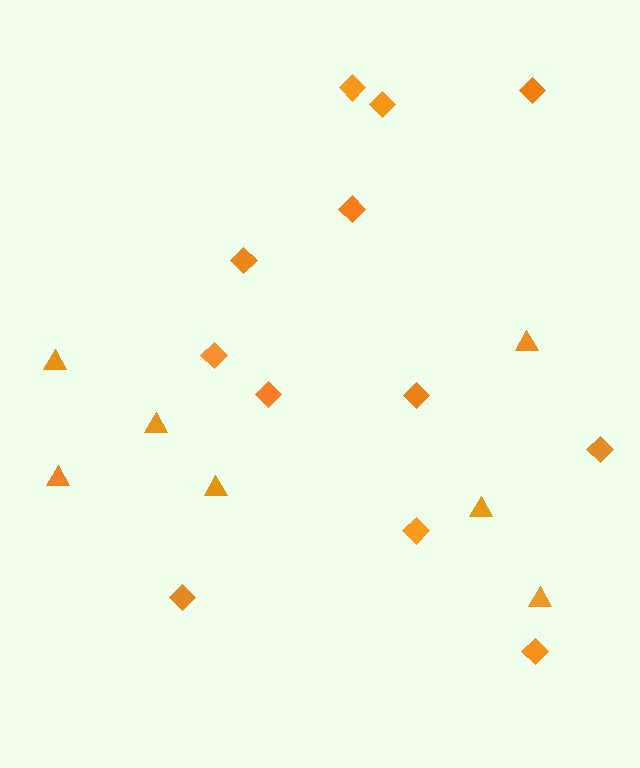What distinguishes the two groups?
There are 2 groups: one group of triangles (7) and one group of diamonds (12).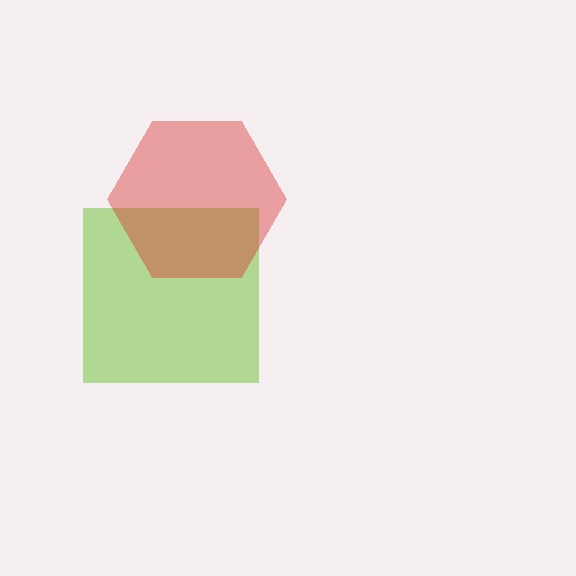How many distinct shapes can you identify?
There are 2 distinct shapes: a lime square, a red hexagon.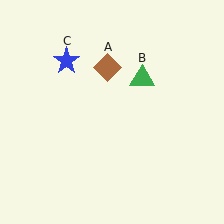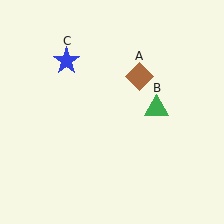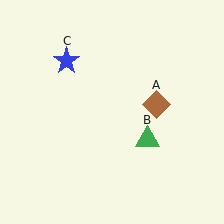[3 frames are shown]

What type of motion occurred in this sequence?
The brown diamond (object A), green triangle (object B) rotated clockwise around the center of the scene.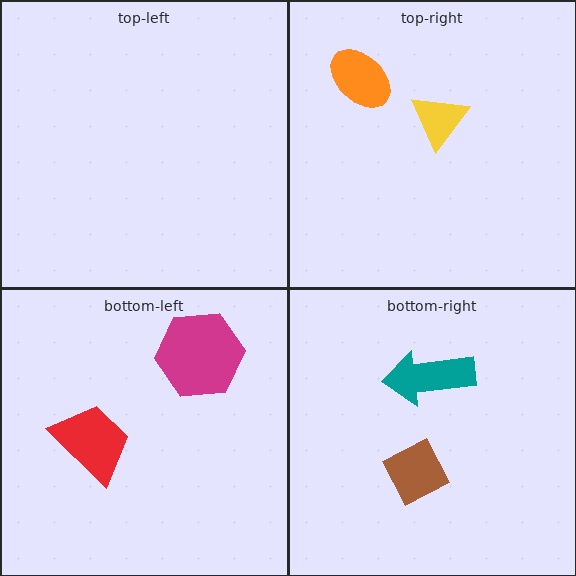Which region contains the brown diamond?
The bottom-right region.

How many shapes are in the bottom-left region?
2.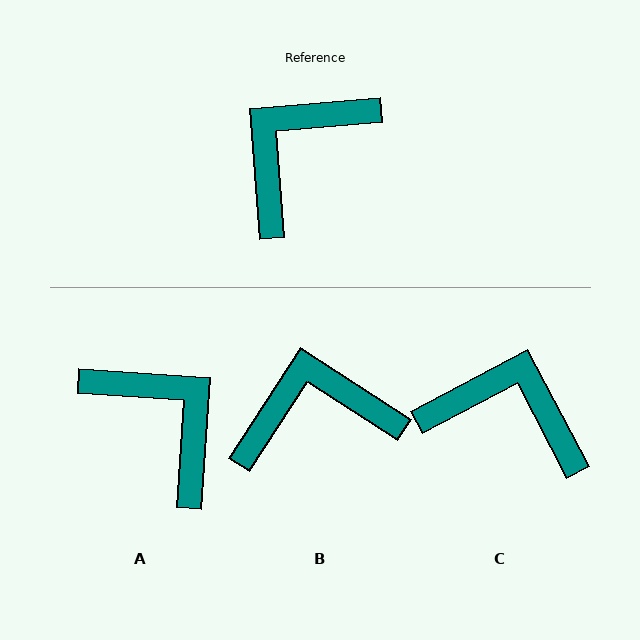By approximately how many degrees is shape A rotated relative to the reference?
Approximately 98 degrees clockwise.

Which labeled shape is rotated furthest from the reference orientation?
A, about 98 degrees away.